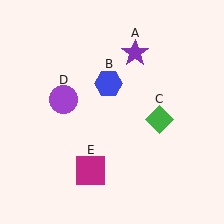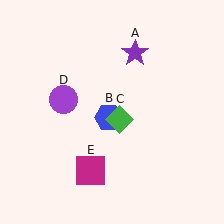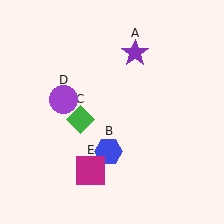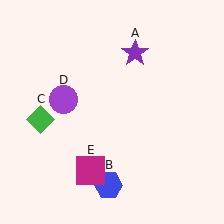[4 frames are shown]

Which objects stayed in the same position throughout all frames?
Purple star (object A) and purple circle (object D) and magenta square (object E) remained stationary.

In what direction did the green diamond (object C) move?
The green diamond (object C) moved left.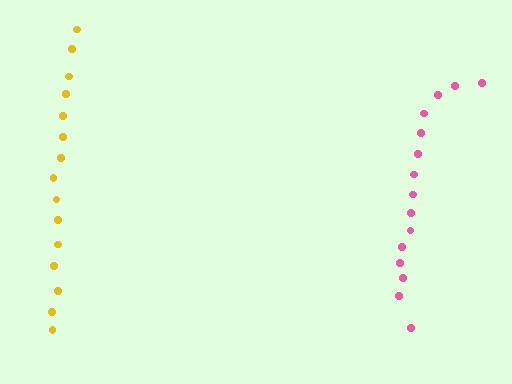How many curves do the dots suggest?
There are 2 distinct paths.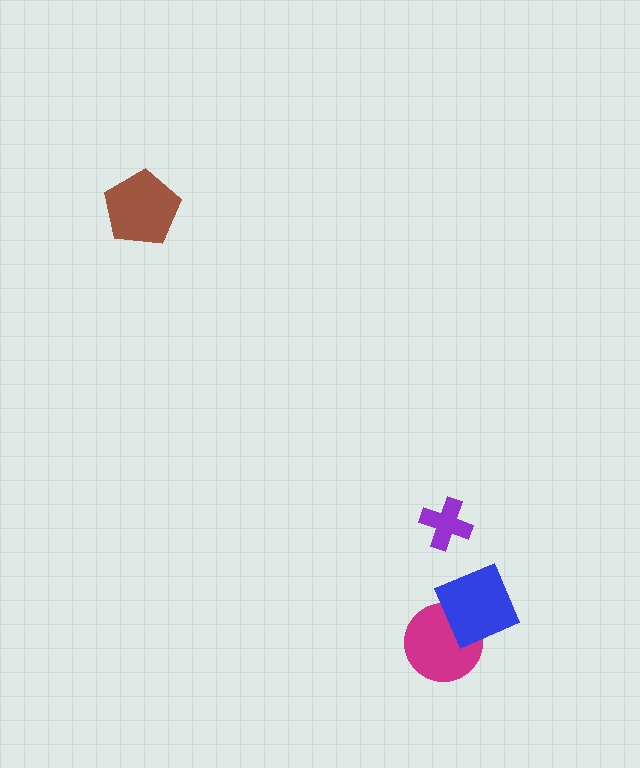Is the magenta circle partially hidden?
Yes, it is partially covered by another shape.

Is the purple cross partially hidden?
No, no other shape covers it.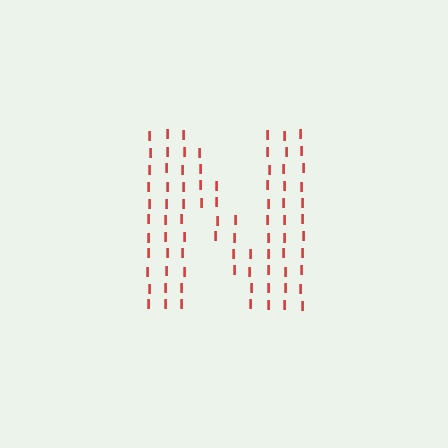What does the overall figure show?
The overall figure shows the letter N.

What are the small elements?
The small elements are letter I's.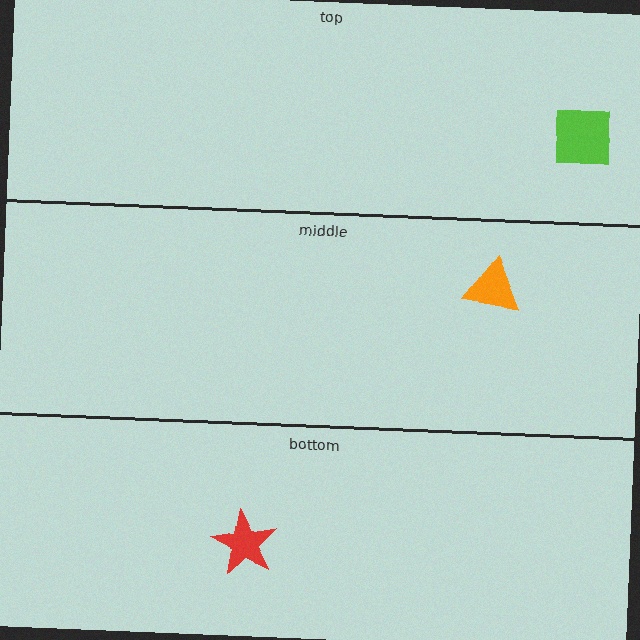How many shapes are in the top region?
1.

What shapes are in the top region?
The lime square.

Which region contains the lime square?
The top region.